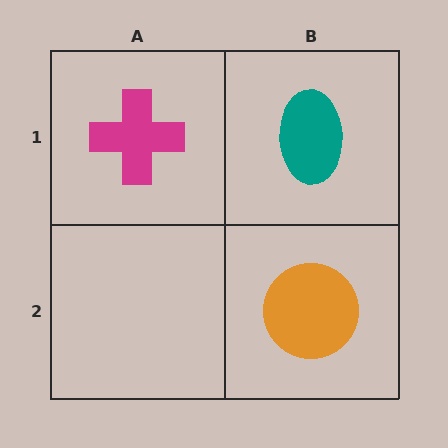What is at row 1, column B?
A teal ellipse.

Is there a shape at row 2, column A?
No, that cell is empty.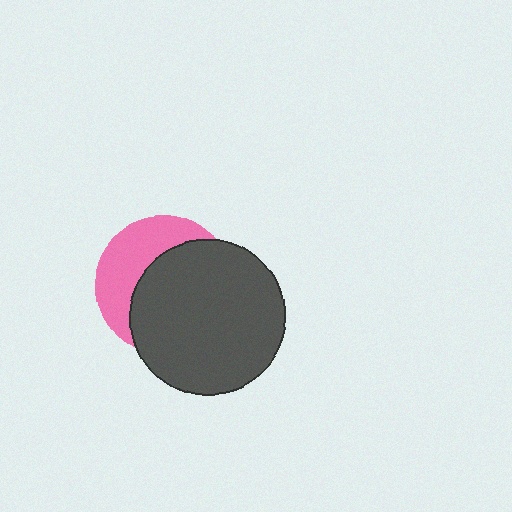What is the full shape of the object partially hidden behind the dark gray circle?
The partially hidden object is a pink circle.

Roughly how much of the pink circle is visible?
A small part of it is visible (roughly 39%).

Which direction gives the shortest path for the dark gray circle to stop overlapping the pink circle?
Moving toward the lower-right gives the shortest separation.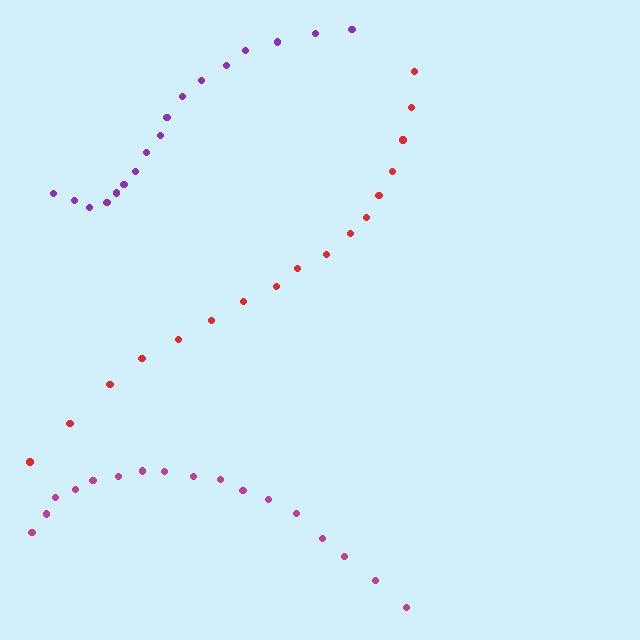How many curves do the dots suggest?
There are 3 distinct paths.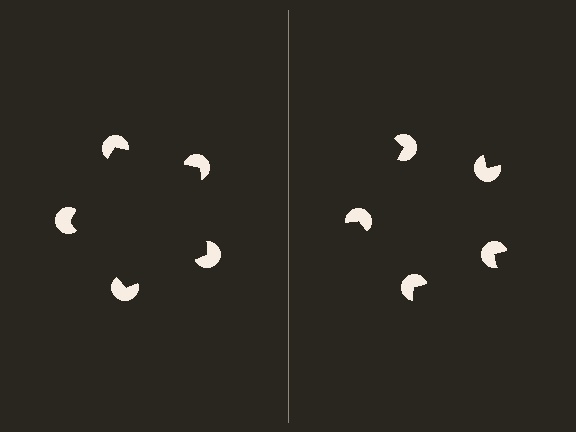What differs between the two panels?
The pac-man discs are positioned identically on both sides; only the wedge orientations differ. On the left they align to a pentagon; on the right they are misaligned.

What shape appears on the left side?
An illusory pentagon.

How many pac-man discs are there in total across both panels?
10 — 5 on each side.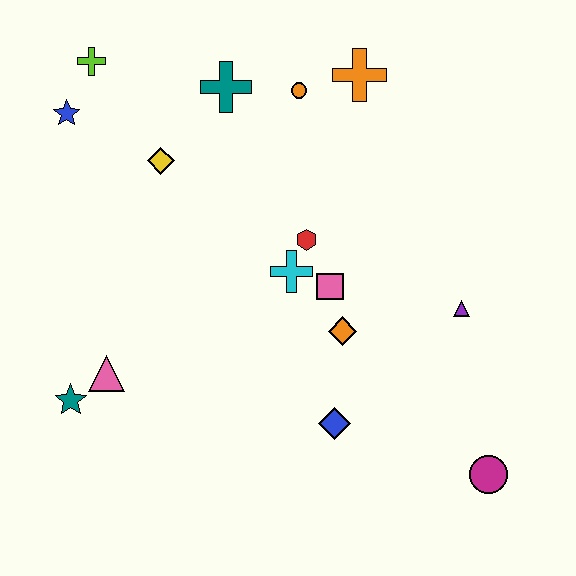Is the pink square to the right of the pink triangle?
Yes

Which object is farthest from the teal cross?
The magenta circle is farthest from the teal cross.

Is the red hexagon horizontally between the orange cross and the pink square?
No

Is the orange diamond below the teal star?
No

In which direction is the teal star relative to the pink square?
The teal star is to the left of the pink square.